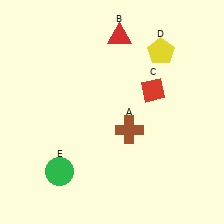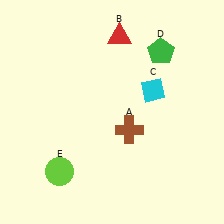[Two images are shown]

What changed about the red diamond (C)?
In Image 1, C is red. In Image 2, it changed to cyan.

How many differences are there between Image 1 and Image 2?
There are 3 differences between the two images.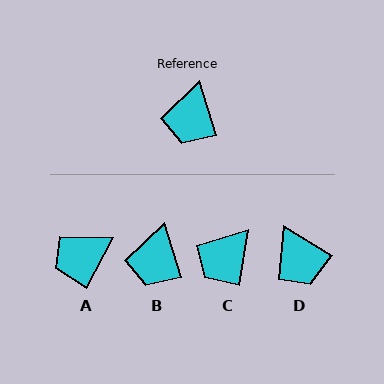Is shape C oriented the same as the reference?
No, it is off by about 26 degrees.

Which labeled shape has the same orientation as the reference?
B.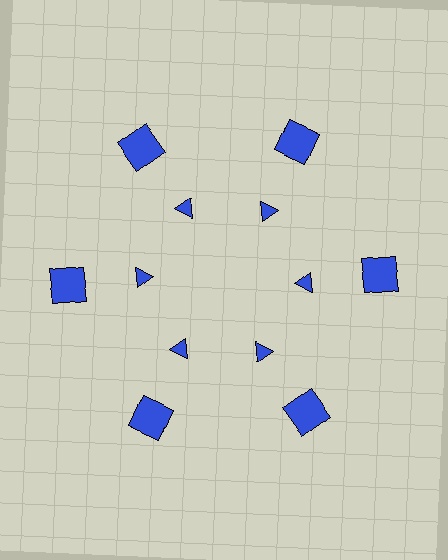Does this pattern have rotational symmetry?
Yes, this pattern has 6-fold rotational symmetry. It looks the same after rotating 60 degrees around the center.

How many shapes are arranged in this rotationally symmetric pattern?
There are 12 shapes, arranged in 6 groups of 2.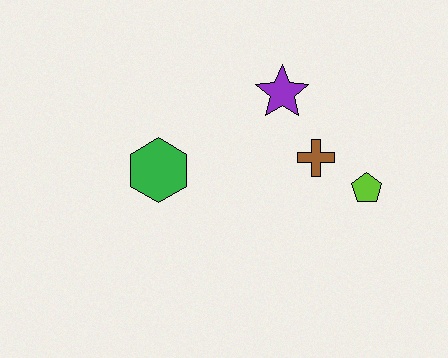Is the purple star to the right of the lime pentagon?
No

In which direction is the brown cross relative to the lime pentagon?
The brown cross is to the left of the lime pentagon.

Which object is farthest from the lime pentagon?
The green hexagon is farthest from the lime pentagon.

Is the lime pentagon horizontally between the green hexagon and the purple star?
No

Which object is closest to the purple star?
The brown cross is closest to the purple star.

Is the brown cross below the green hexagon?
No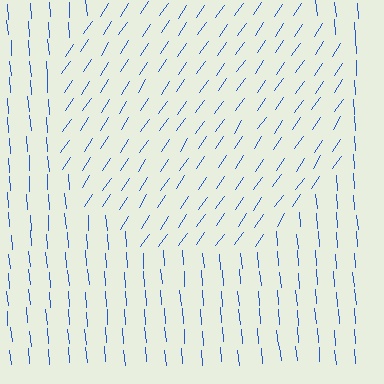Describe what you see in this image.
The image is filled with small blue line segments. A circle region in the image has lines oriented differently from the surrounding lines, creating a visible texture boundary.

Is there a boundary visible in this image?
Yes, there is a texture boundary formed by a change in line orientation.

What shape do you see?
I see a circle.